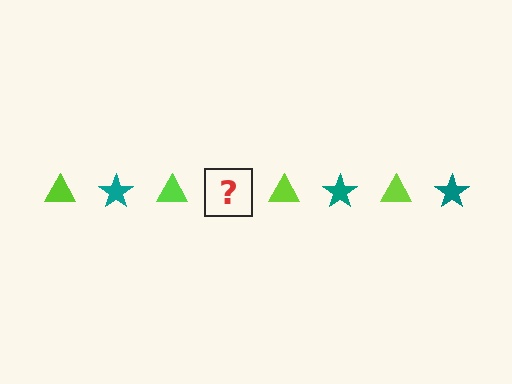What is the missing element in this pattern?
The missing element is a teal star.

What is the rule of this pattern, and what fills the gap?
The rule is that the pattern alternates between lime triangle and teal star. The gap should be filled with a teal star.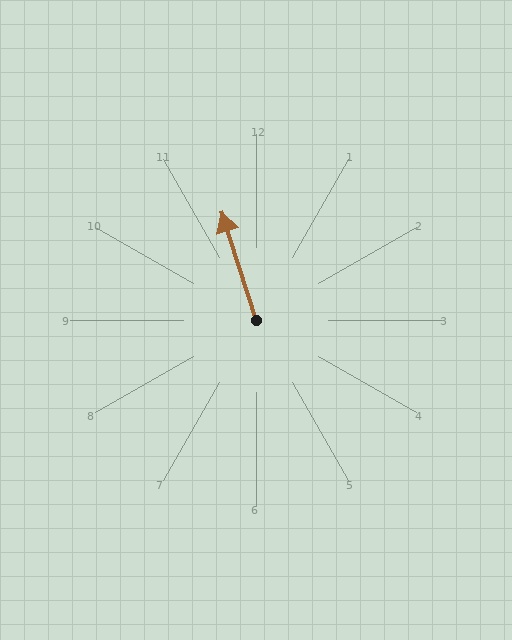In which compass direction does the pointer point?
North.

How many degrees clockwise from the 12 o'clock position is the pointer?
Approximately 342 degrees.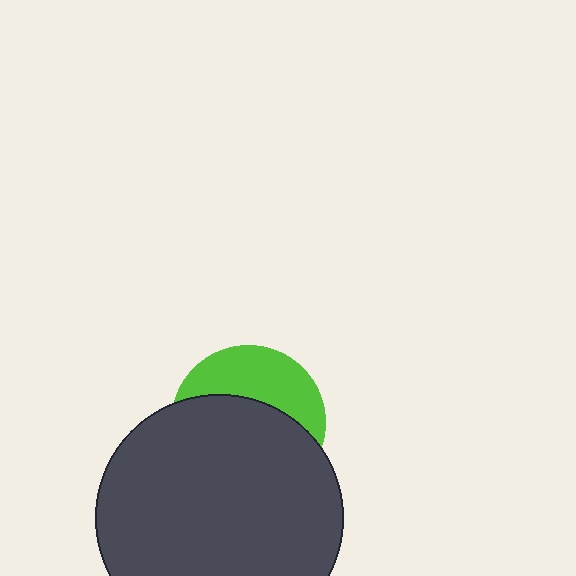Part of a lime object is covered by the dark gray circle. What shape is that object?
It is a circle.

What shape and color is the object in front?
The object in front is a dark gray circle.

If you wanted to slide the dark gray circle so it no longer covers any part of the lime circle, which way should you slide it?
Slide it down — that is the most direct way to separate the two shapes.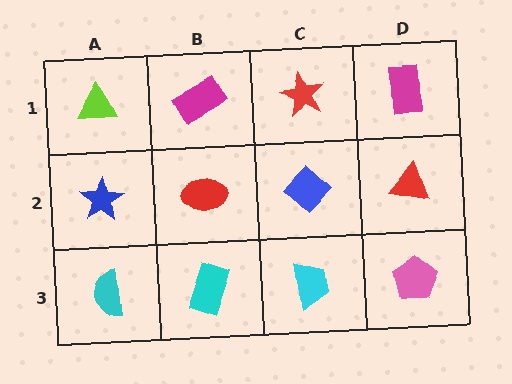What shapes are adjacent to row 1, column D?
A red triangle (row 2, column D), a red star (row 1, column C).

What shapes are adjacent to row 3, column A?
A blue star (row 2, column A), a cyan rectangle (row 3, column B).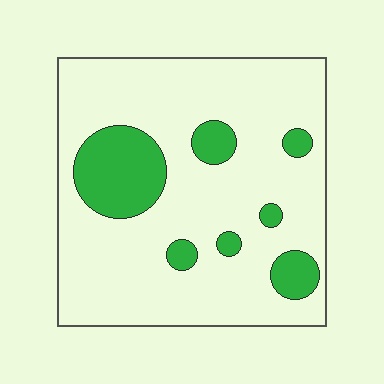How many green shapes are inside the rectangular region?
7.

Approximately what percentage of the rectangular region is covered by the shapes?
Approximately 20%.